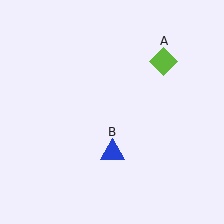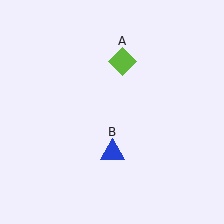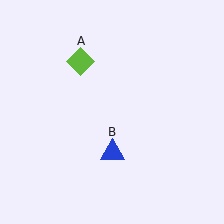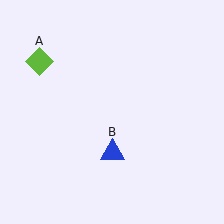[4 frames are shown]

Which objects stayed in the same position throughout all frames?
Blue triangle (object B) remained stationary.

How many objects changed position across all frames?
1 object changed position: lime diamond (object A).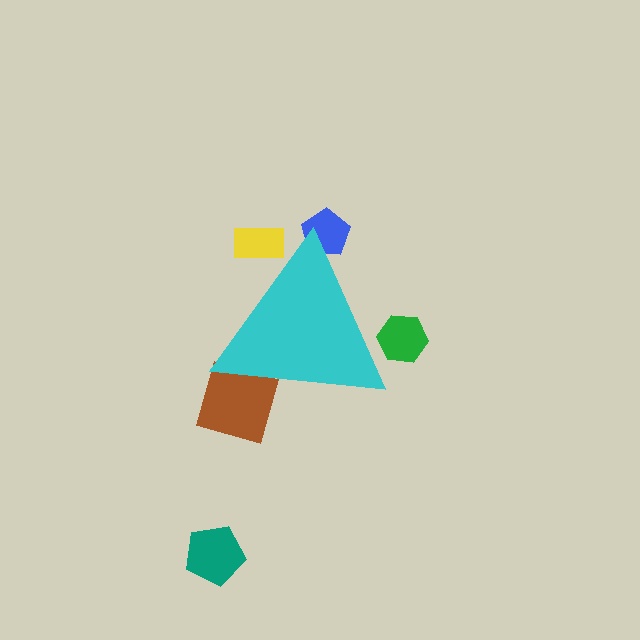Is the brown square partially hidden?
Yes, the brown square is partially hidden behind the cyan triangle.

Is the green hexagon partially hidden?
Yes, the green hexagon is partially hidden behind the cyan triangle.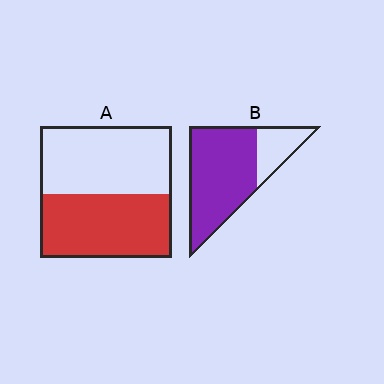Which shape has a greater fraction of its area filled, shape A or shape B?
Shape B.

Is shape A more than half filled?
Roughly half.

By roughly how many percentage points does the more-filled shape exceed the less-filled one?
By roughly 30 percentage points (B over A).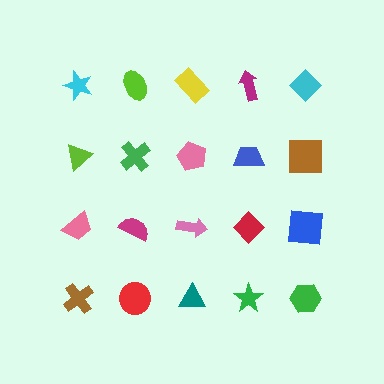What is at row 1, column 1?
A cyan star.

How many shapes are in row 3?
5 shapes.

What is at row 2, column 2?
A green cross.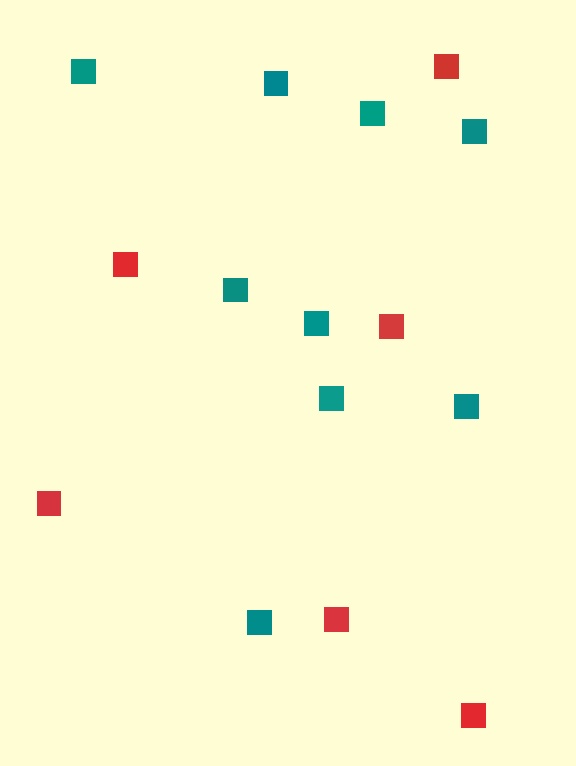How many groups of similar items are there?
There are 2 groups: one group of red squares (6) and one group of teal squares (9).